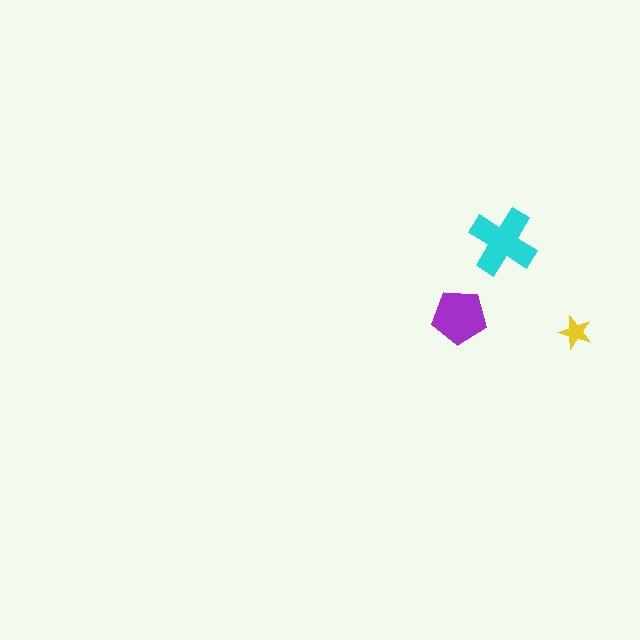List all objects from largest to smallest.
The cyan cross, the purple pentagon, the yellow star.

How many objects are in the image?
There are 3 objects in the image.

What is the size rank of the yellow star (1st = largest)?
3rd.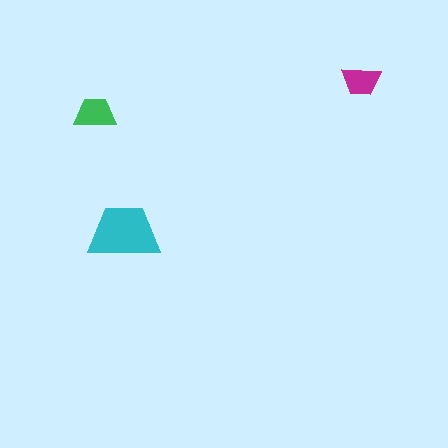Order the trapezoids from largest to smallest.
the cyan one, the green one, the magenta one.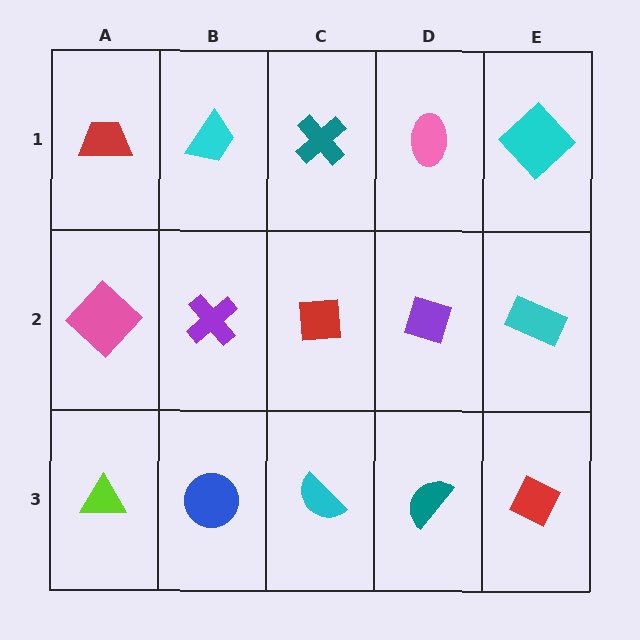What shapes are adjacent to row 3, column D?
A purple diamond (row 2, column D), a cyan semicircle (row 3, column C), a red diamond (row 3, column E).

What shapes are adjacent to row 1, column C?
A red square (row 2, column C), a cyan trapezoid (row 1, column B), a pink ellipse (row 1, column D).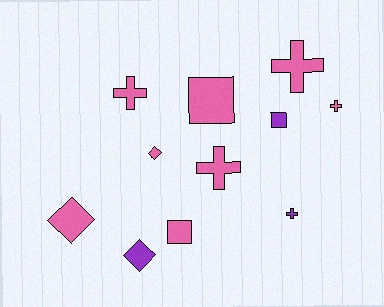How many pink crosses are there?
There are 4 pink crosses.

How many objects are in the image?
There are 11 objects.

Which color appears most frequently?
Pink, with 8 objects.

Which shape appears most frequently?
Cross, with 5 objects.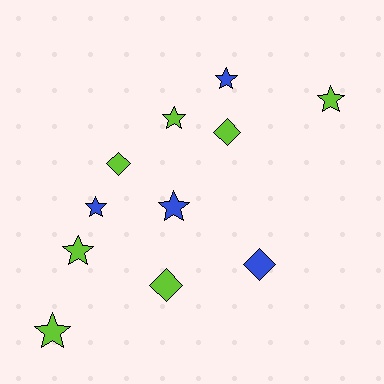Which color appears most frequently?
Lime, with 7 objects.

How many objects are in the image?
There are 11 objects.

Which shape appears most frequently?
Star, with 7 objects.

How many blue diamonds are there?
There is 1 blue diamond.